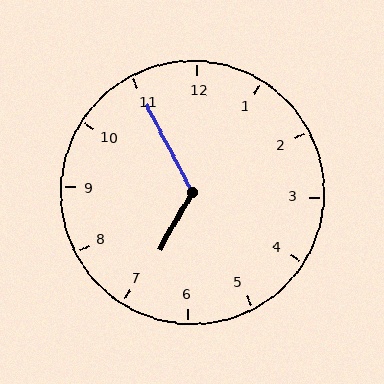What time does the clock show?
6:55.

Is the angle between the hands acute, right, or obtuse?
It is obtuse.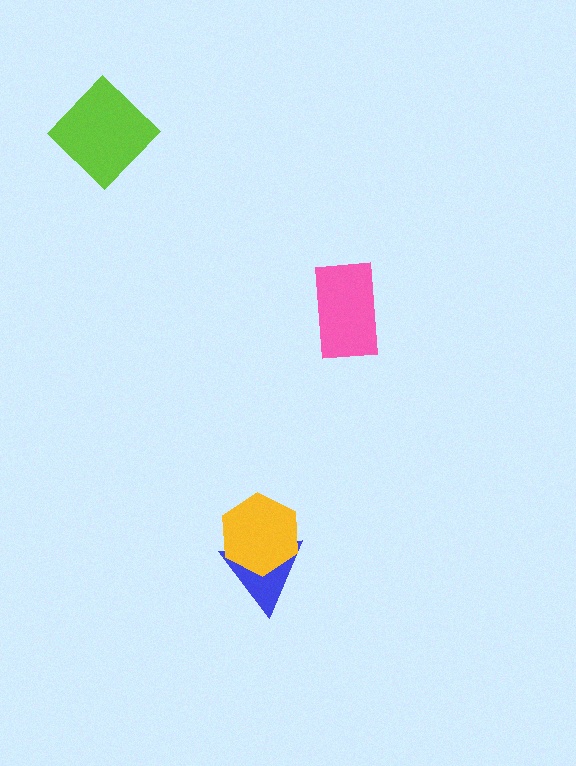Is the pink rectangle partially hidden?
No, no other shape covers it.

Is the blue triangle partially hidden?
Yes, it is partially covered by another shape.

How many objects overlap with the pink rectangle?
0 objects overlap with the pink rectangle.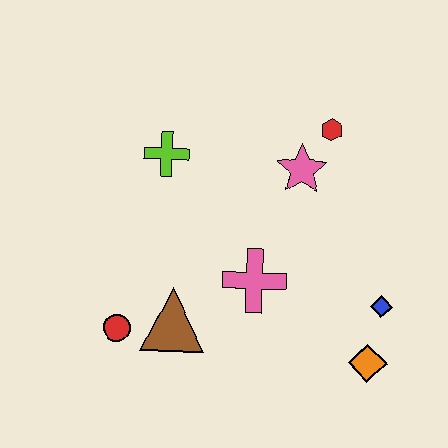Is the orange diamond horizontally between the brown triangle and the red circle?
No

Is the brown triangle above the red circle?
Yes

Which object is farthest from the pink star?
The red circle is farthest from the pink star.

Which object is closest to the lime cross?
The pink star is closest to the lime cross.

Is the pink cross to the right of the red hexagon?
No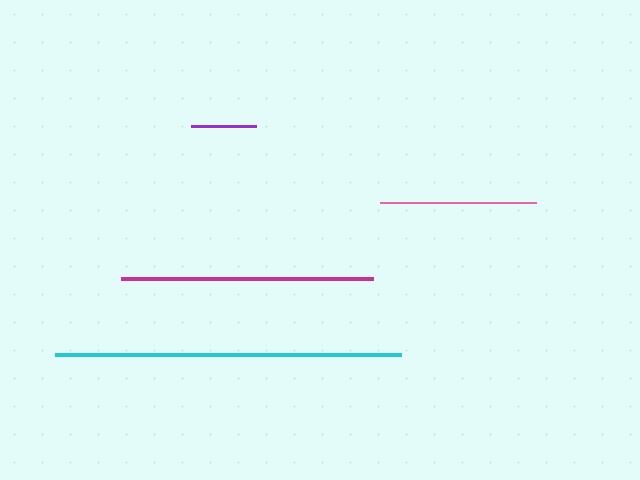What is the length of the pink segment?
The pink segment is approximately 156 pixels long.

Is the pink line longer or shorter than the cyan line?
The cyan line is longer than the pink line.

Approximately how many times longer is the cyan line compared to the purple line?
The cyan line is approximately 5.3 times the length of the purple line.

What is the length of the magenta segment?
The magenta segment is approximately 252 pixels long.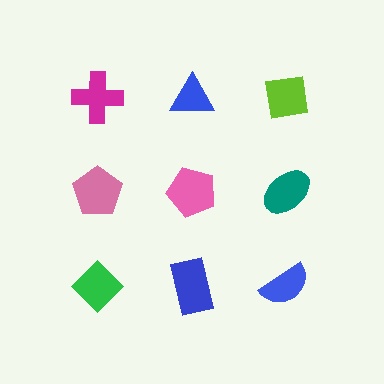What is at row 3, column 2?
A blue rectangle.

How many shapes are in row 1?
3 shapes.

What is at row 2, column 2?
A pink pentagon.